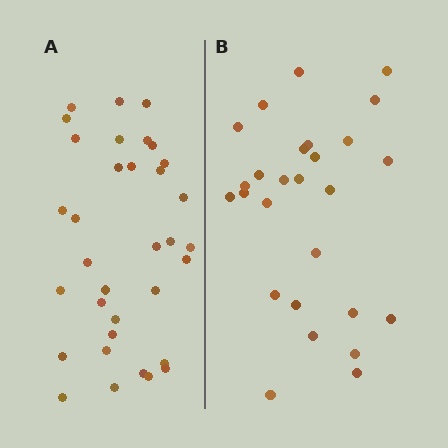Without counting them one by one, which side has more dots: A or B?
Region A (the left region) has more dots.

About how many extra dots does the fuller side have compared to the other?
Region A has roughly 8 or so more dots than region B.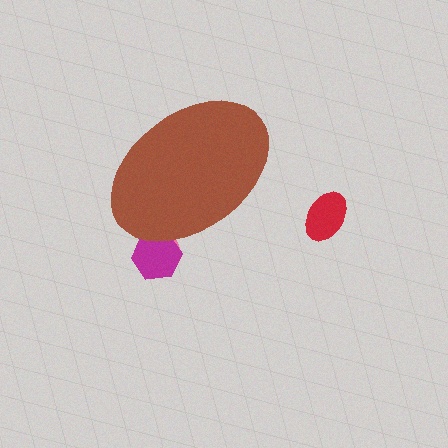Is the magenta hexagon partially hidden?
Yes, the magenta hexagon is partially hidden behind the brown ellipse.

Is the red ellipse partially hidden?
No, the red ellipse is fully visible.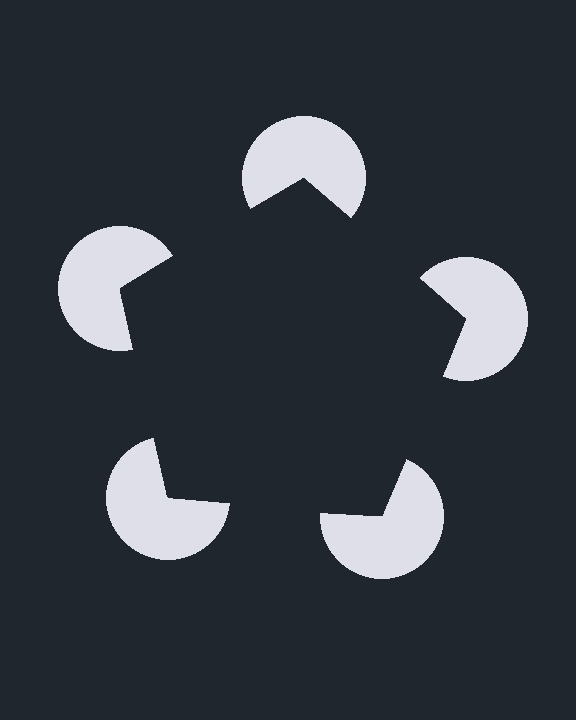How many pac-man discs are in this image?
There are 5 — one at each vertex of the illusory pentagon.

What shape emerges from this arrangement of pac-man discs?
An illusory pentagon — its edges are inferred from the aligned wedge cuts in the pac-man discs, not physically drawn.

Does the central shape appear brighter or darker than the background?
It typically appears slightly darker than the background, even though no actual brightness change is drawn.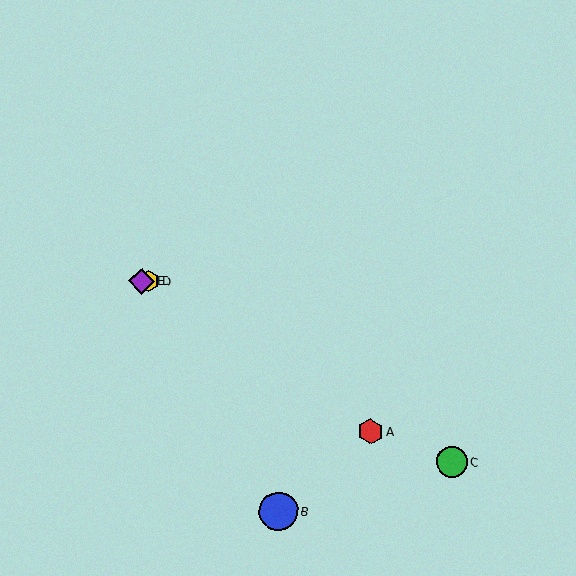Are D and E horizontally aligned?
Yes, both are at y≈281.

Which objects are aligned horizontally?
Objects D, E are aligned horizontally.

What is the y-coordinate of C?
Object C is at y≈462.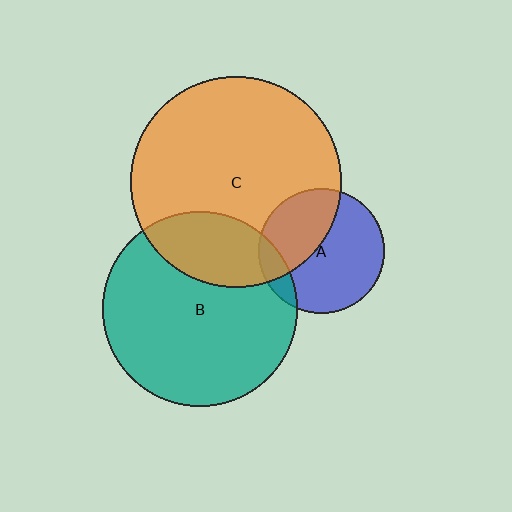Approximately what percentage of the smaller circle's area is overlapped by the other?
Approximately 10%.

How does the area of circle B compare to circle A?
Approximately 2.4 times.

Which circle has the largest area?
Circle C (orange).